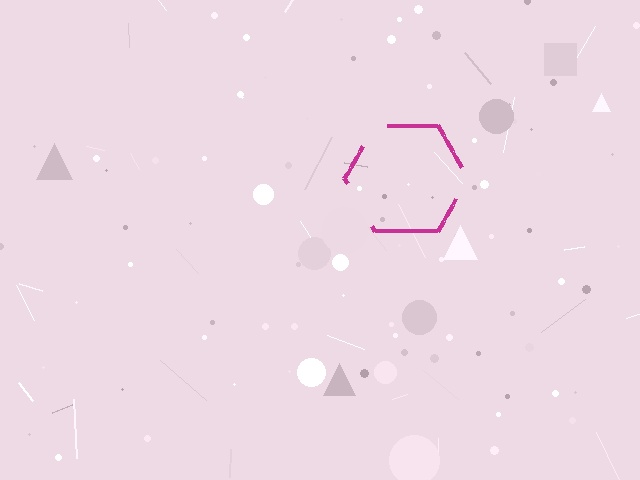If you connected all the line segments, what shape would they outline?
They would outline a hexagon.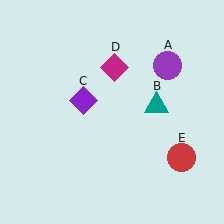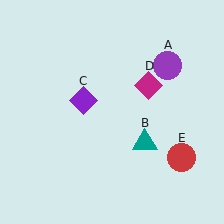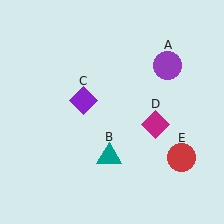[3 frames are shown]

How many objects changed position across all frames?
2 objects changed position: teal triangle (object B), magenta diamond (object D).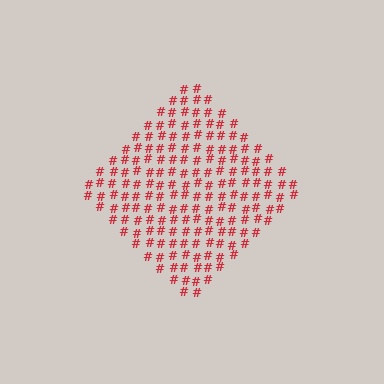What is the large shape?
The large shape is a diamond.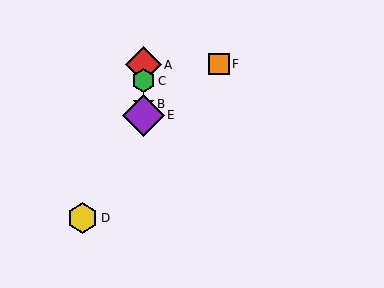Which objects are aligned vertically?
Objects A, B, C, E are aligned vertically.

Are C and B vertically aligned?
Yes, both are at x≈143.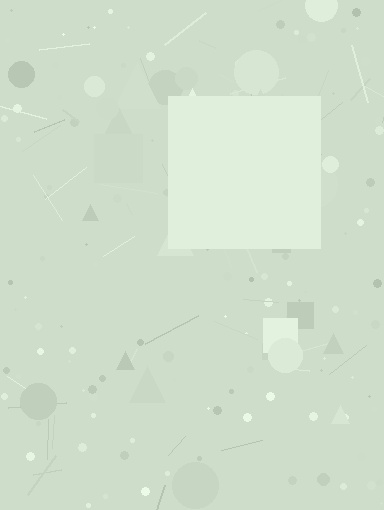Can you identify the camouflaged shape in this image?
The camouflaged shape is a square.